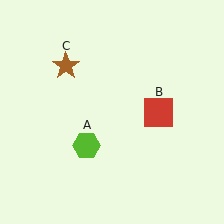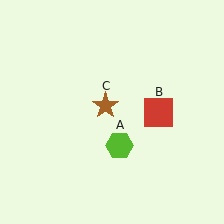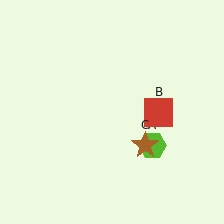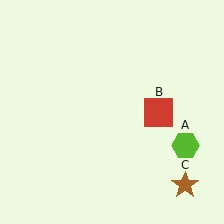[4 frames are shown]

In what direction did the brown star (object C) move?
The brown star (object C) moved down and to the right.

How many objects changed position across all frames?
2 objects changed position: lime hexagon (object A), brown star (object C).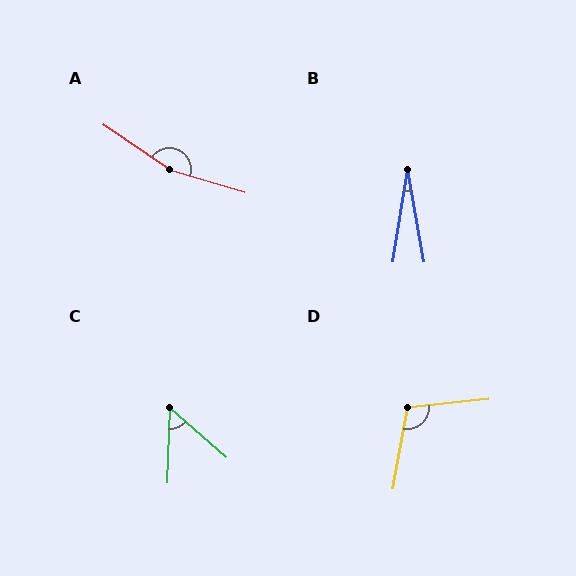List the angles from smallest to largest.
B (19°), C (51°), D (106°), A (162°).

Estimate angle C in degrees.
Approximately 51 degrees.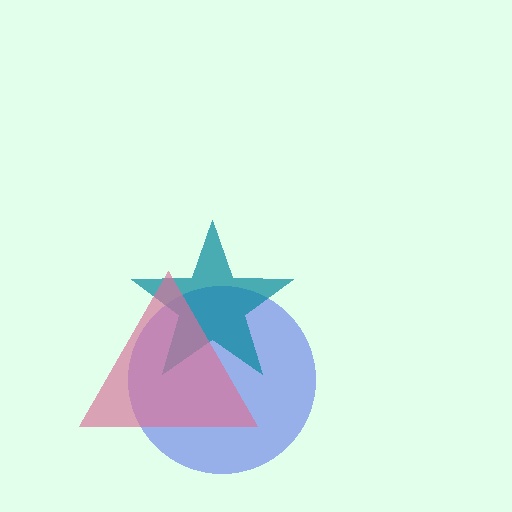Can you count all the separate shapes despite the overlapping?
Yes, there are 3 separate shapes.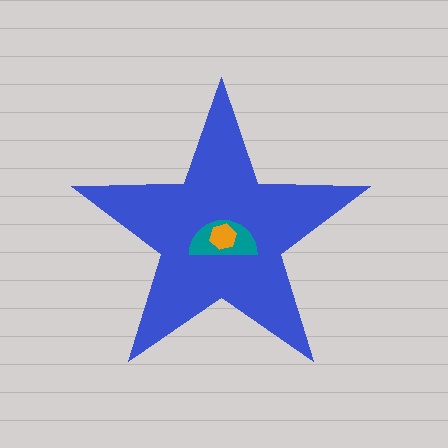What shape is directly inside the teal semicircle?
The orange hexagon.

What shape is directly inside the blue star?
The teal semicircle.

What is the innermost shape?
The orange hexagon.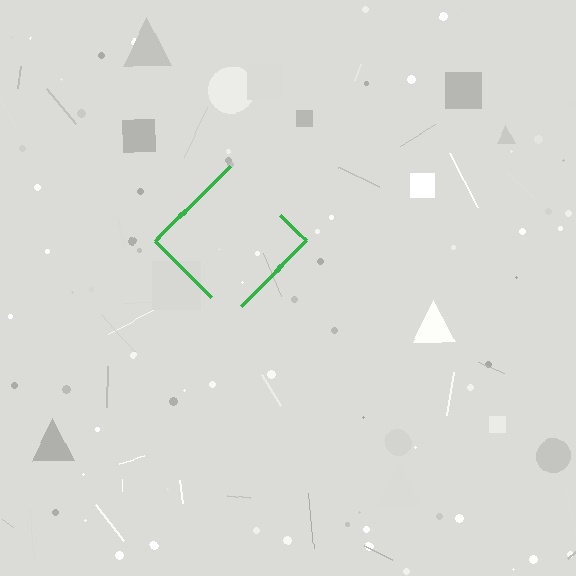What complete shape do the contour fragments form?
The contour fragments form a diamond.